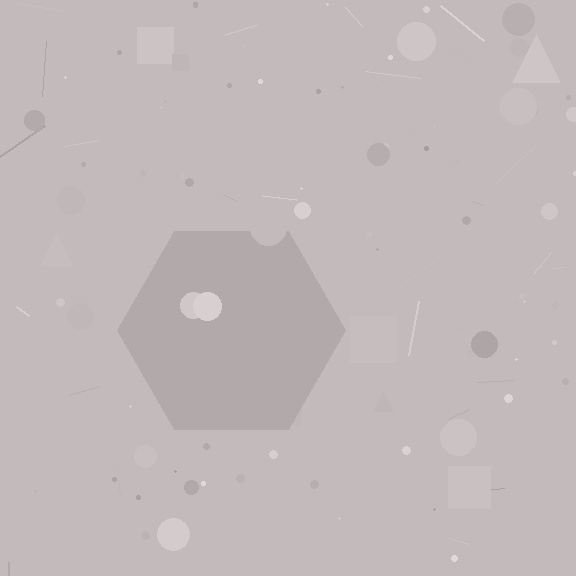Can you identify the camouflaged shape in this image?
The camouflaged shape is a hexagon.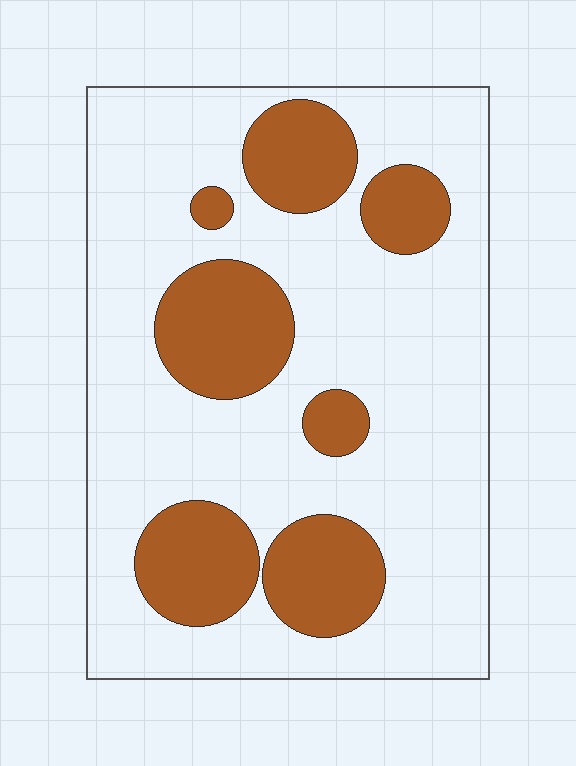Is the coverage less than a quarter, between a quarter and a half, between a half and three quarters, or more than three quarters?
Between a quarter and a half.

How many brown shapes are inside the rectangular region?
7.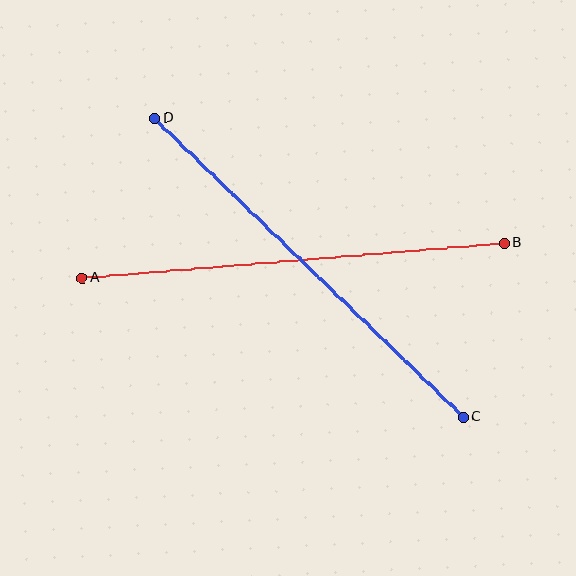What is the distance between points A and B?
The distance is approximately 424 pixels.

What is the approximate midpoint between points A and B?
The midpoint is at approximately (293, 260) pixels.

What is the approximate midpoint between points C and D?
The midpoint is at approximately (309, 268) pixels.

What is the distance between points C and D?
The distance is approximately 429 pixels.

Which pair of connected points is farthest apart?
Points C and D are farthest apart.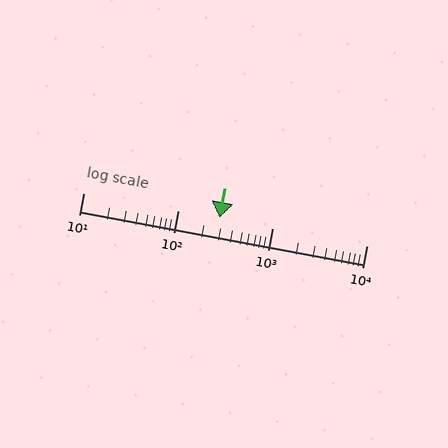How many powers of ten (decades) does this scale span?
The scale spans 3 decades, from 10 to 10000.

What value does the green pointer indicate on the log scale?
The pointer indicates approximately 280.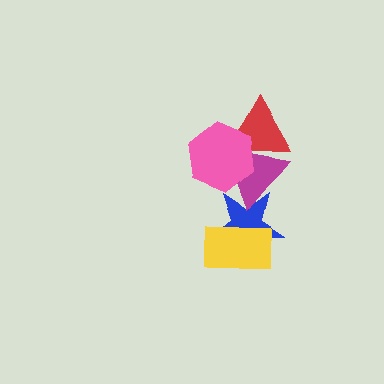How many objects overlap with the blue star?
2 objects overlap with the blue star.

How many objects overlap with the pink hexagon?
2 objects overlap with the pink hexagon.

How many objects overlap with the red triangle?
2 objects overlap with the red triangle.